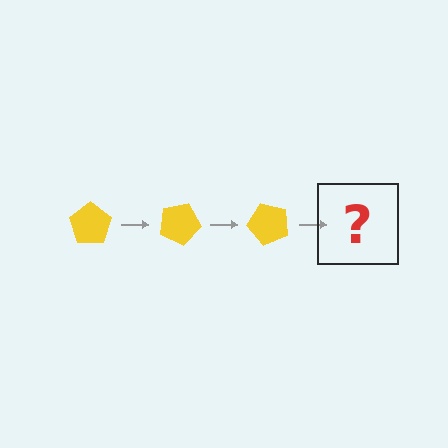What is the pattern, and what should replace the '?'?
The pattern is that the pentagon rotates 25 degrees each step. The '?' should be a yellow pentagon rotated 75 degrees.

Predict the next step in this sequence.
The next step is a yellow pentagon rotated 75 degrees.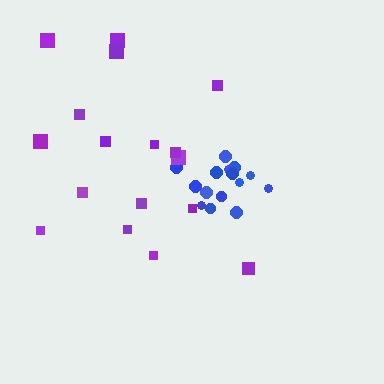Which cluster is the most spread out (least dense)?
Purple.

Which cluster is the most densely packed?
Blue.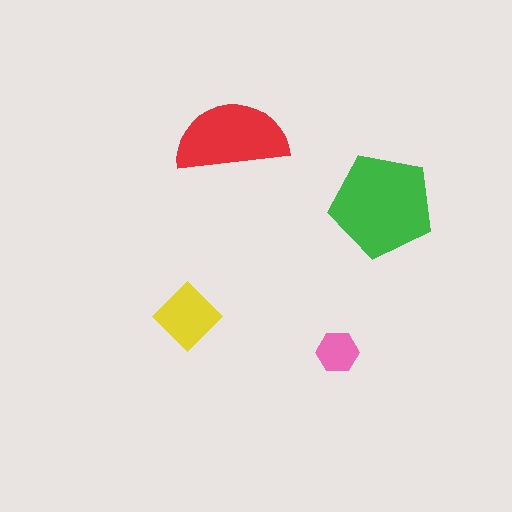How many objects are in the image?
There are 4 objects in the image.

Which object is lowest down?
The pink hexagon is bottommost.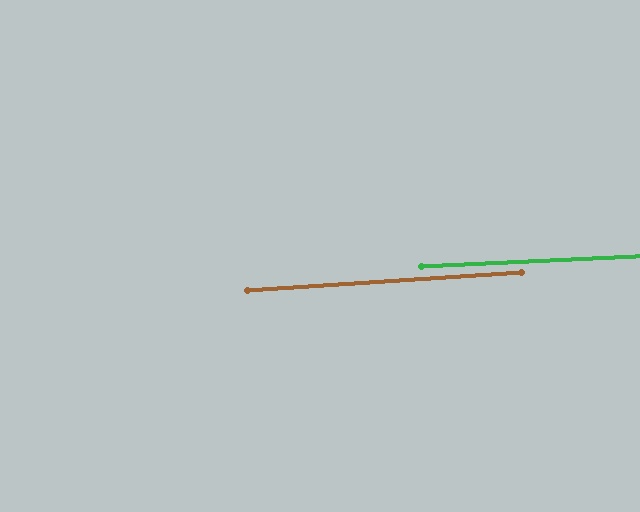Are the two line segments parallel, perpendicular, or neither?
Parallel — their directions differ by only 1.2°.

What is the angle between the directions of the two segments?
Approximately 1 degree.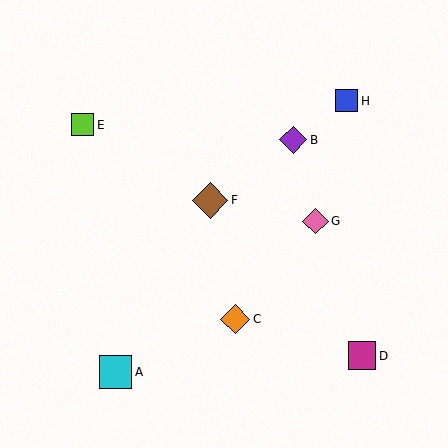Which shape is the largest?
The brown diamond (labeled F) is the largest.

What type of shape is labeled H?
Shape H is a blue square.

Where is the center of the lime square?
The center of the lime square is at (82, 125).